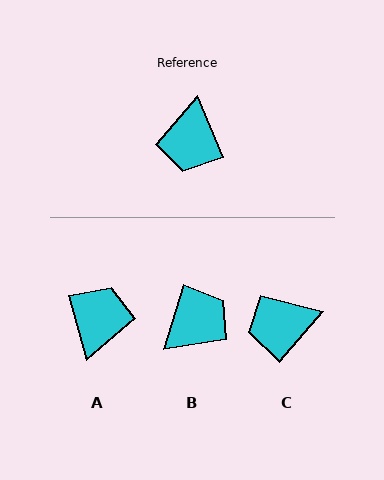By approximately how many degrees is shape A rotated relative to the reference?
Approximately 172 degrees counter-clockwise.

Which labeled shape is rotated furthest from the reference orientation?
A, about 172 degrees away.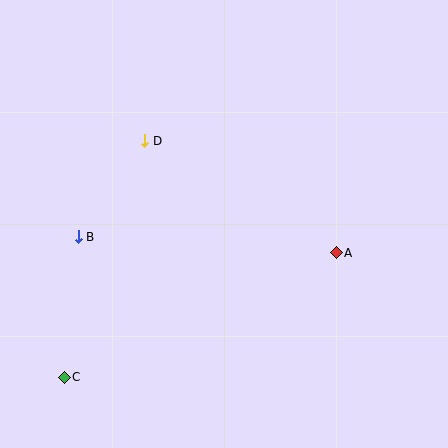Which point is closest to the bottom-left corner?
Point C is closest to the bottom-left corner.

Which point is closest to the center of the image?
Point D at (145, 141) is closest to the center.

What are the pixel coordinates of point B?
Point B is at (78, 237).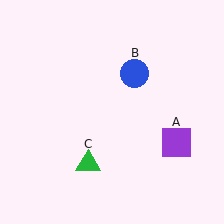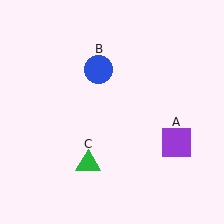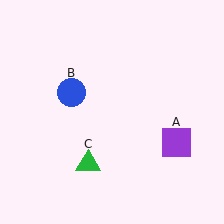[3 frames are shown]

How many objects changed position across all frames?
1 object changed position: blue circle (object B).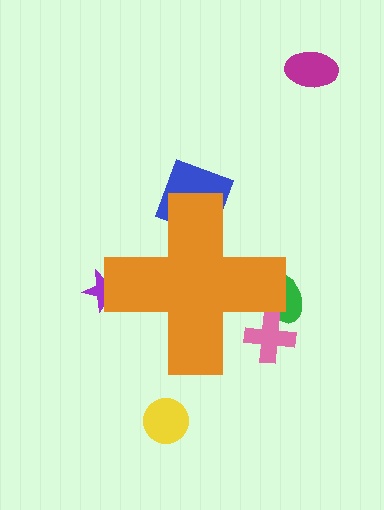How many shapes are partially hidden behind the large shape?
4 shapes are partially hidden.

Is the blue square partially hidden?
Yes, the blue square is partially hidden behind the orange cross.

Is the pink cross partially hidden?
Yes, the pink cross is partially hidden behind the orange cross.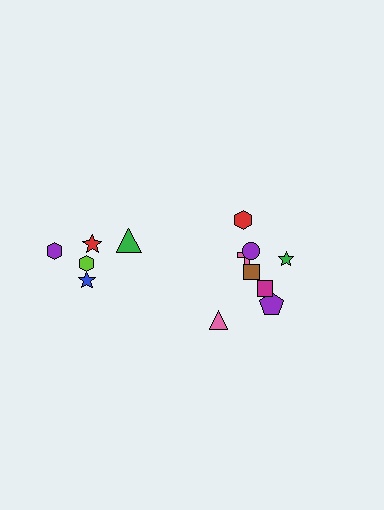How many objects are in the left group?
There are 5 objects.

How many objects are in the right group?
There are 8 objects.